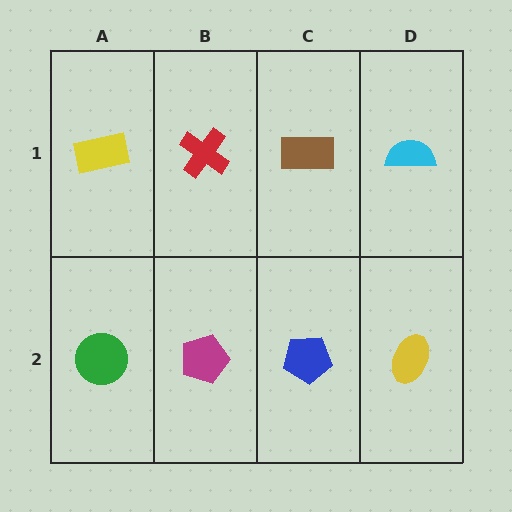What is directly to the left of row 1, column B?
A yellow rectangle.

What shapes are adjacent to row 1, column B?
A magenta pentagon (row 2, column B), a yellow rectangle (row 1, column A), a brown rectangle (row 1, column C).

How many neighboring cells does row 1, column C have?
3.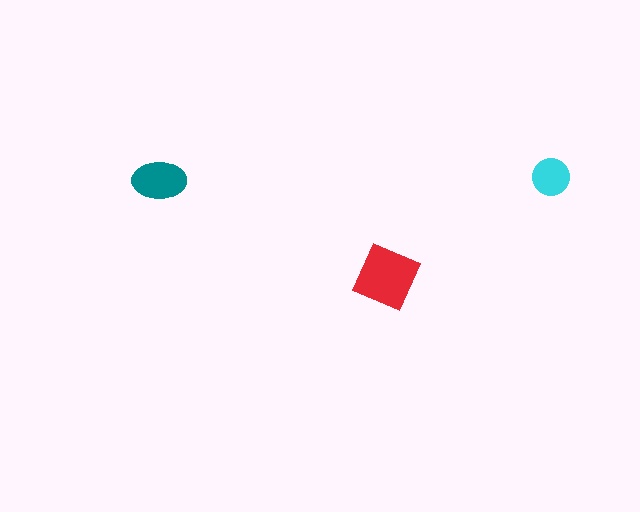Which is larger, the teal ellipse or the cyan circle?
The teal ellipse.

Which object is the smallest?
The cyan circle.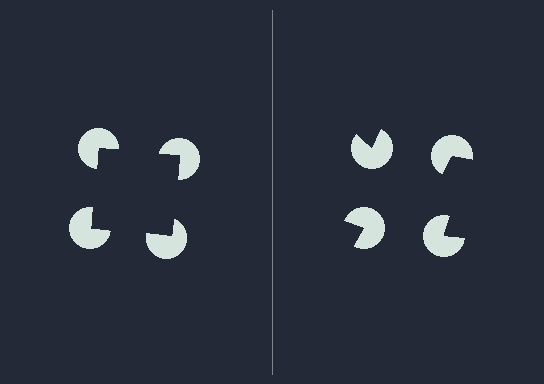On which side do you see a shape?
An illusory square appears on the left side. On the right side the wedge cuts are rotated, so no coherent shape forms.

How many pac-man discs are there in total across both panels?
8 — 4 on each side.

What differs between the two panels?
The pac-man discs are positioned identically on both sides; only the wedge orientations differ. On the left they align to a square; on the right they are misaligned.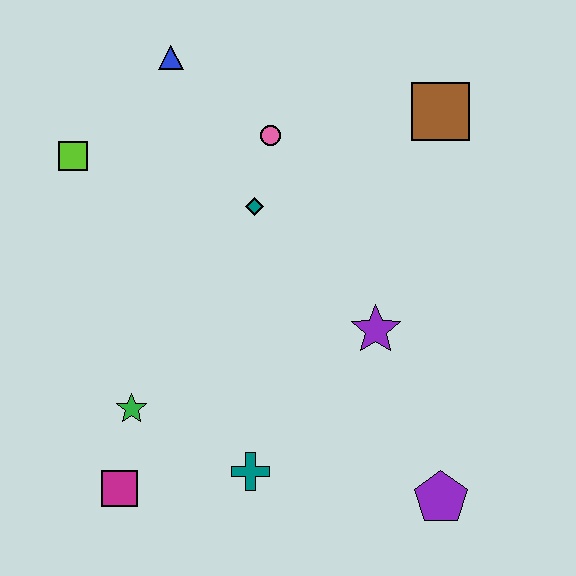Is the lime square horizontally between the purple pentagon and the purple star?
No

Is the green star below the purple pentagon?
No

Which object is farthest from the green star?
The brown square is farthest from the green star.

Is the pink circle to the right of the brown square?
No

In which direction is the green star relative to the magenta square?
The green star is above the magenta square.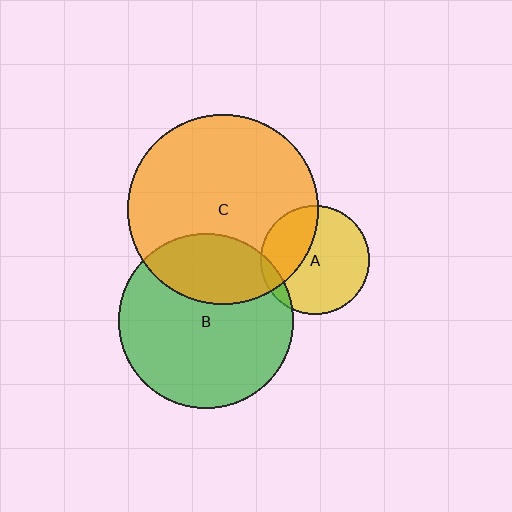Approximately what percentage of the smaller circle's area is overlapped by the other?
Approximately 35%.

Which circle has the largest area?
Circle C (orange).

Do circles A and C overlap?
Yes.